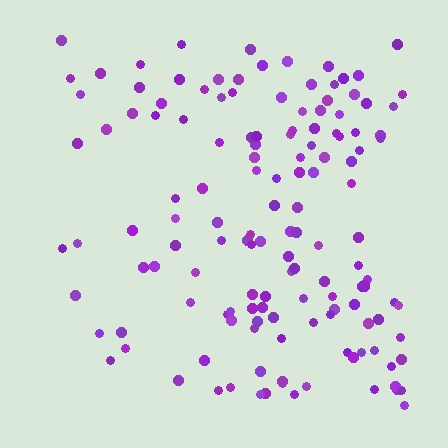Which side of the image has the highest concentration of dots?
The right.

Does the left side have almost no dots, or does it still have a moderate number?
Still a moderate number, just noticeably fewer than the right.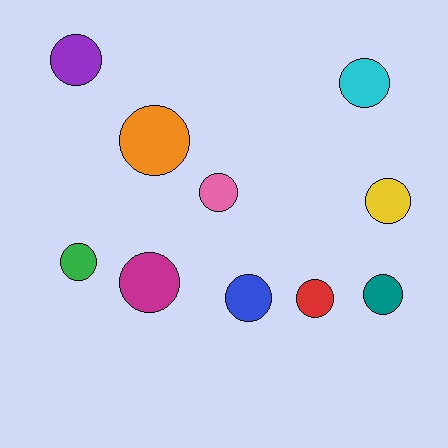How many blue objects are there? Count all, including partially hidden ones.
There is 1 blue object.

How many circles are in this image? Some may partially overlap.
There are 10 circles.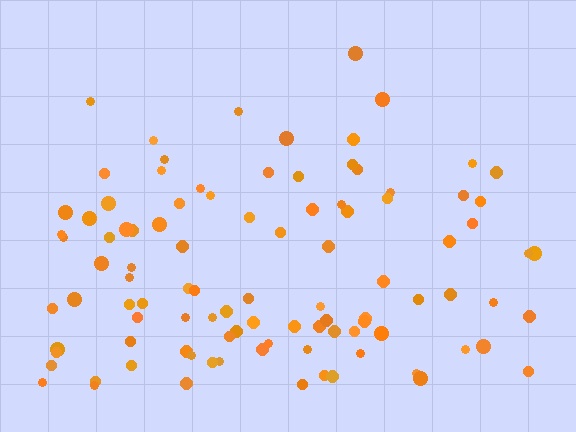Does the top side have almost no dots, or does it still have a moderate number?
Still a moderate number, just noticeably fewer than the bottom.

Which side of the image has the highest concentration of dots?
The bottom.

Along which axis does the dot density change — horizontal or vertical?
Vertical.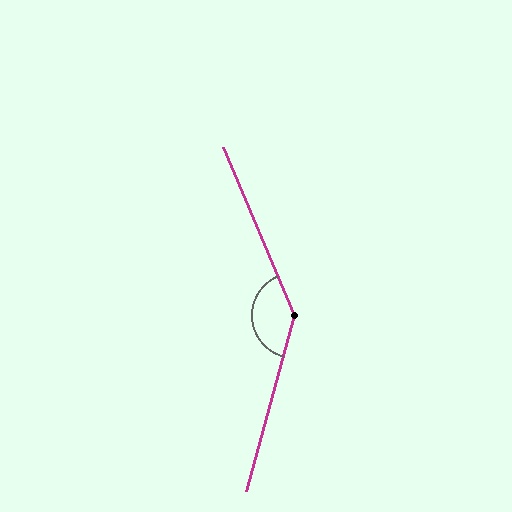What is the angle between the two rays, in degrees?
Approximately 142 degrees.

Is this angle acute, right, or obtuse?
It is obtuse.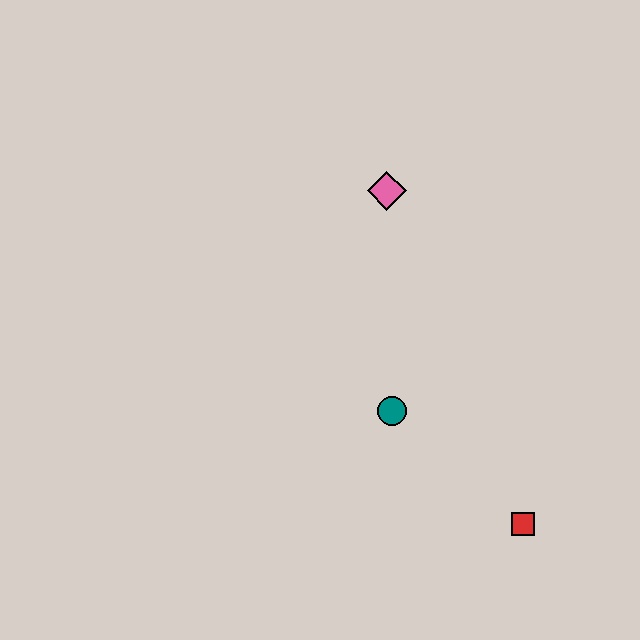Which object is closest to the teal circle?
The red square is closest to the teal circle.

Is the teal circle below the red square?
No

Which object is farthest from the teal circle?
The pink diamond is farthest from the teal circle.